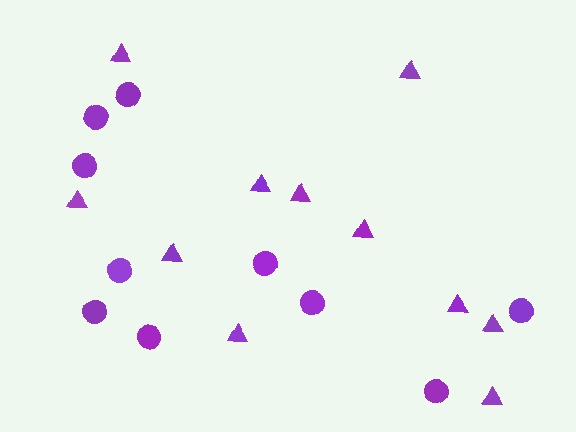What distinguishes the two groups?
There are 2 groups: one group of circles (10) and one group of triangles (11).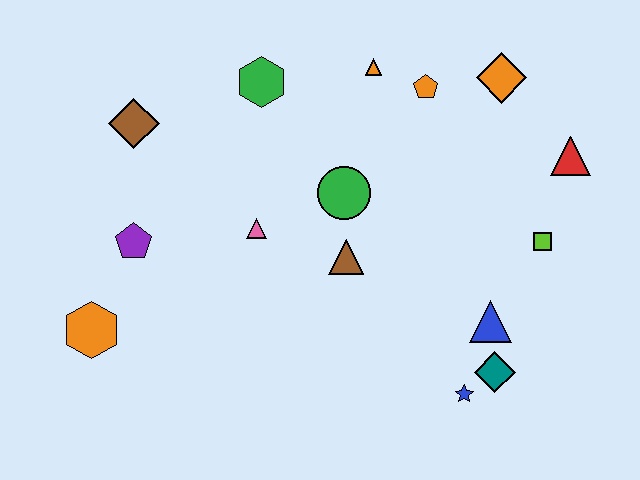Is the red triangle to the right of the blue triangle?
Yes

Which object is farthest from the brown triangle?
The orange hexagon is farthest from the brown triangle.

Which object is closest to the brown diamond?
The purple pentagon is closest to the brown diamond.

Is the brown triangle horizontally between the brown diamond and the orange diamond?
Yes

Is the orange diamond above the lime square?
Yes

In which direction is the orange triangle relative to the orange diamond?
The orange triangle is to the left of the orange diamond.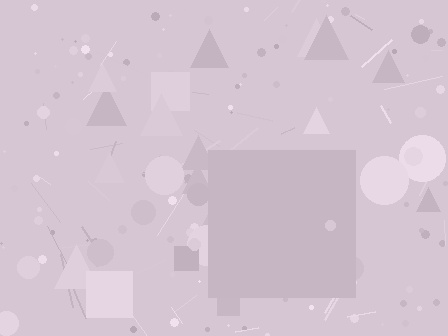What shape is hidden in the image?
A square is hidden in the image.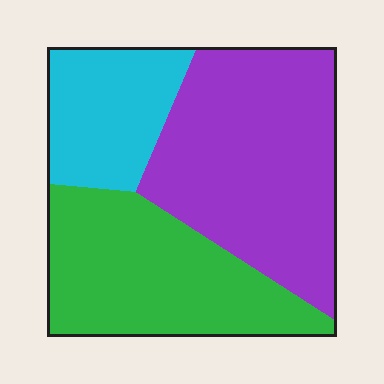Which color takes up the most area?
Purple, at roughly 45%.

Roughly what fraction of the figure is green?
Green takes up about one third (1/3) of the figure.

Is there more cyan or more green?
Green.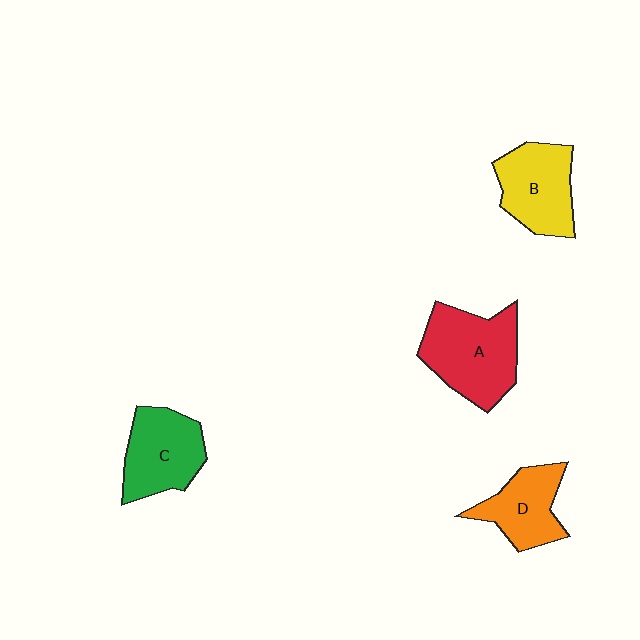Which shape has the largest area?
Shape A (red).